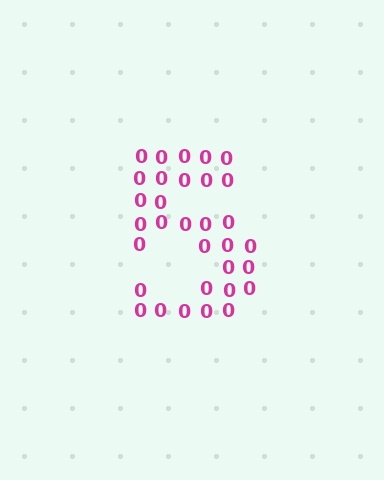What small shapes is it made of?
It is made of small digit 0's.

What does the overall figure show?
The overall figure shows the digit 5.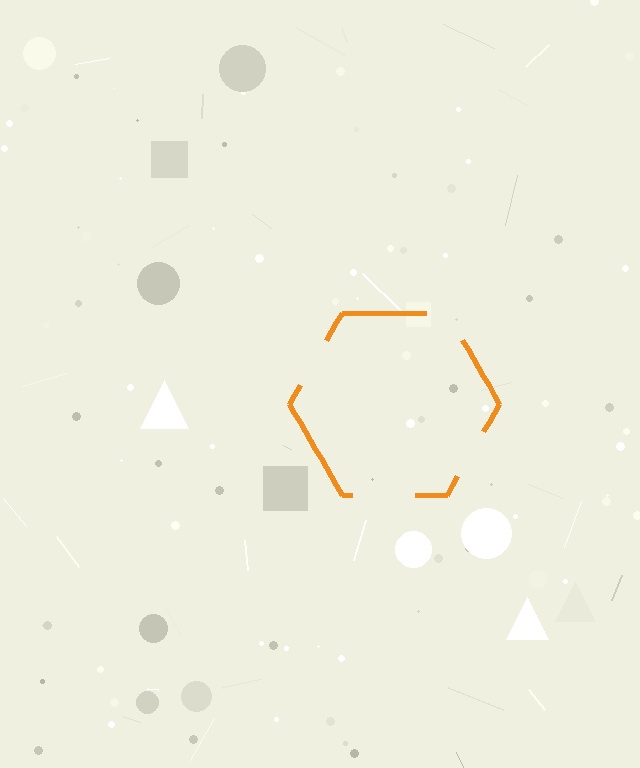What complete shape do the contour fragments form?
The contour fragments form a hexagon.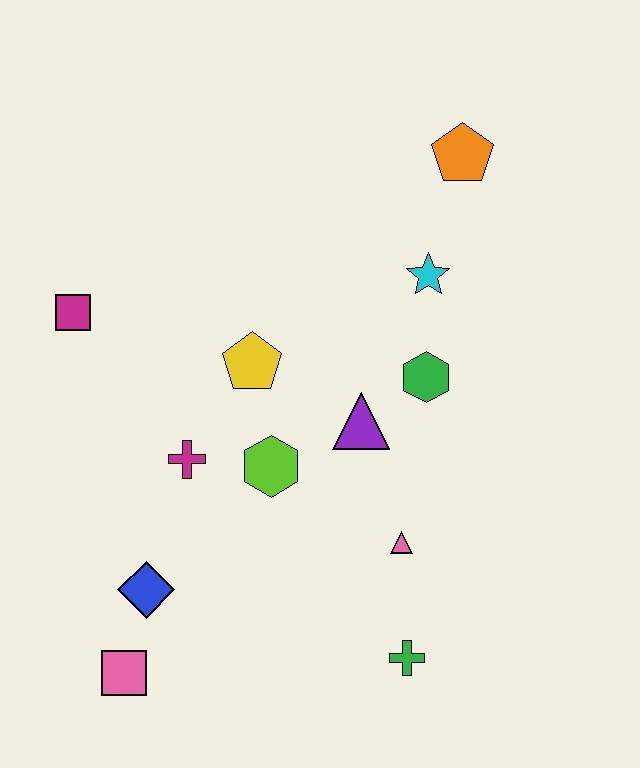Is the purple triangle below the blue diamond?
No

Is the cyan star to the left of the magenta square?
No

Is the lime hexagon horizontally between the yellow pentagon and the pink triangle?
Yes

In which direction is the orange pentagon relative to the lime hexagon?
The orange pentagon is above the lime hexagon.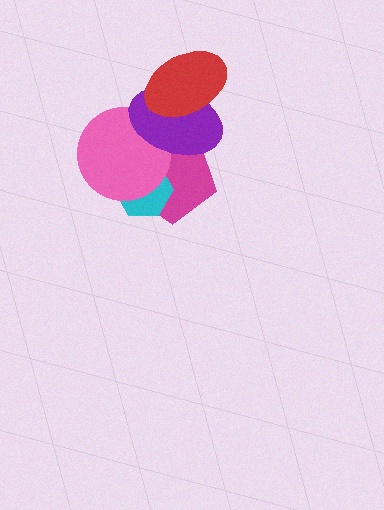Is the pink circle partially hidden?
Yes, it is partially covered by another shape.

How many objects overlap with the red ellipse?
1 object overlaps with the red ellipse.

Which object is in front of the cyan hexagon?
The pink circle is in front of the cyan hexagon.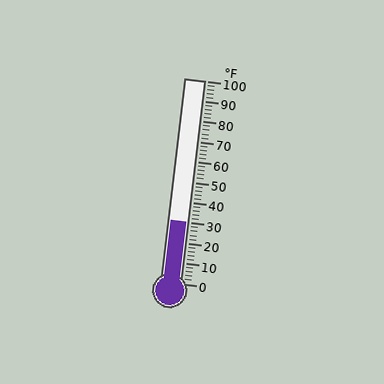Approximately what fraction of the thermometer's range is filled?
The thermometer is filled to approximately 30% of its range.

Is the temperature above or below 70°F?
The temperature is below 70°F.